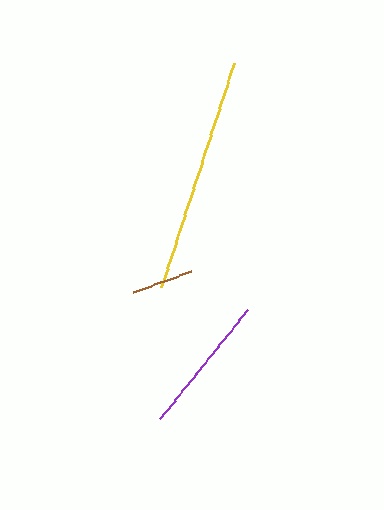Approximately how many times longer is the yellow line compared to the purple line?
The yellow line is approximately 1.7 times the length of the purple line.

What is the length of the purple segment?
The purple segment is approximately 140 pixels long.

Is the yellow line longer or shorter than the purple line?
The yellow line is longer than the purple line.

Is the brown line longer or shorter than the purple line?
The purple line is longer than the brown line.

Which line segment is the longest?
The yellow line is the longest at approximately 235 pixels.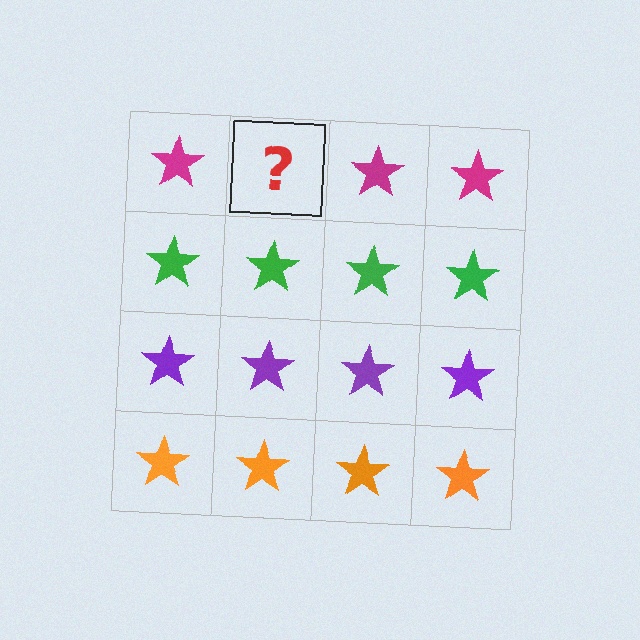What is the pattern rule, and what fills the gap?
The rule is that each row has a consistent color. The gap should be filled with a magenta star.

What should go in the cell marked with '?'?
The missing cell should contain a magenta star.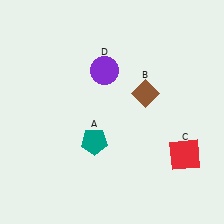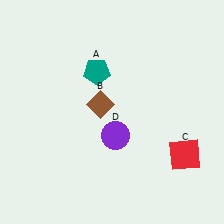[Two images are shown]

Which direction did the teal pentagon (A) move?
The teal pentagon (A) moved up.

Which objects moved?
The objects that moved are: the teal pentagon (A), the brown diamond (B), the purple circle (D).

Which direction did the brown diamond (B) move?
The brown diamond (B) moved left.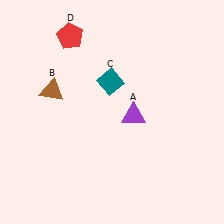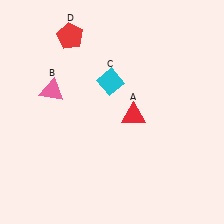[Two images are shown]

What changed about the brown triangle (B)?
In Image 1, B is brown. In Image 2, it changed to pink.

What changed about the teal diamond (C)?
In Image 1, C is teal. In Image 2, it changed to cyan.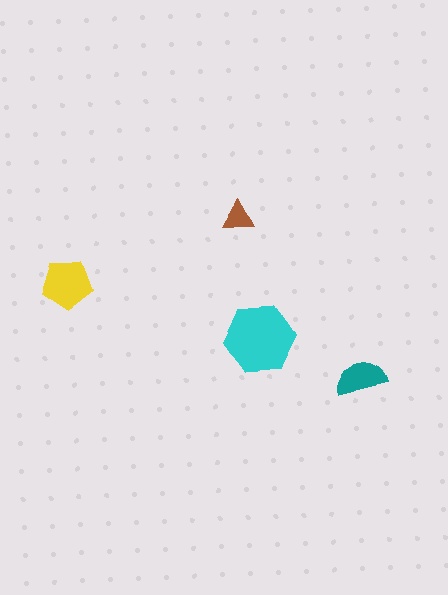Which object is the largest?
The cyan hexagon.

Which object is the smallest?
The brown triangle.